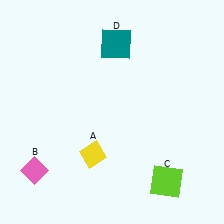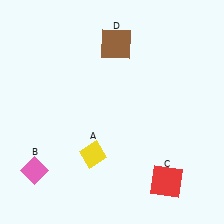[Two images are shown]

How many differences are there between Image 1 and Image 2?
There are 2 differences between the two images.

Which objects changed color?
C changed from lime to red. D changed from teal to brown.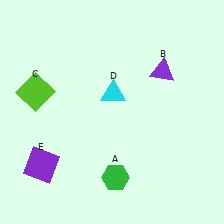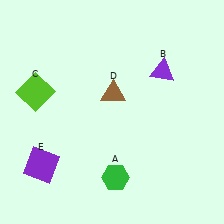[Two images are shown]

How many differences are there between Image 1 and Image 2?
There is 1 difference between the two images.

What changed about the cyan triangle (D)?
In Image 1, D is cyan. In Image 2, it changed to brown.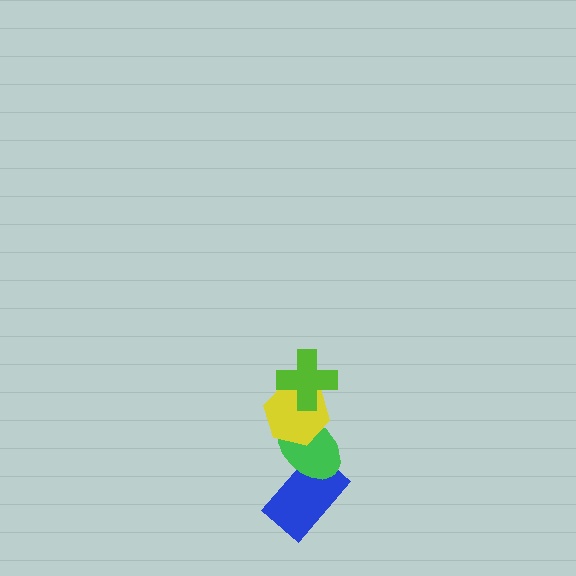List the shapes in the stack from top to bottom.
From top to bottom: the lime cross, the yellow hexagon, the green ellipse, the blue rectangle.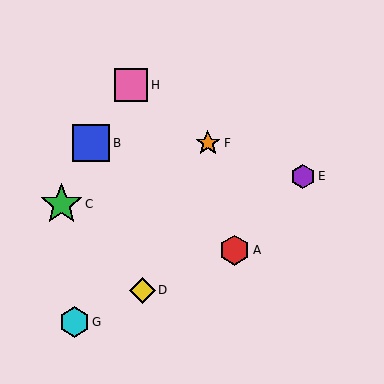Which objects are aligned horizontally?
Objects B, F are aligned horizontally.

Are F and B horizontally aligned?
Yes, both are at y≈143.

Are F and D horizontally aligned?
No, F is at y≈143 and D is at y≈290.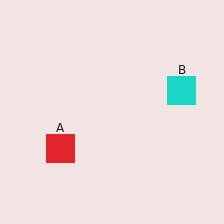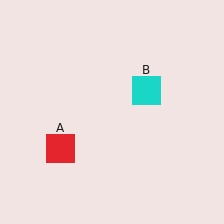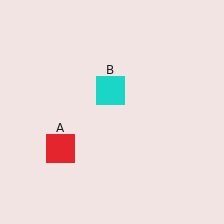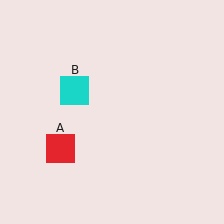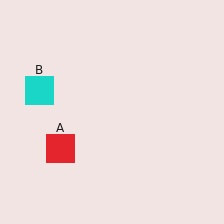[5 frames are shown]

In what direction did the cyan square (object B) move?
The cyan square (object B) moved left.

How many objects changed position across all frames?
1 object changed position: cyan square (object B).